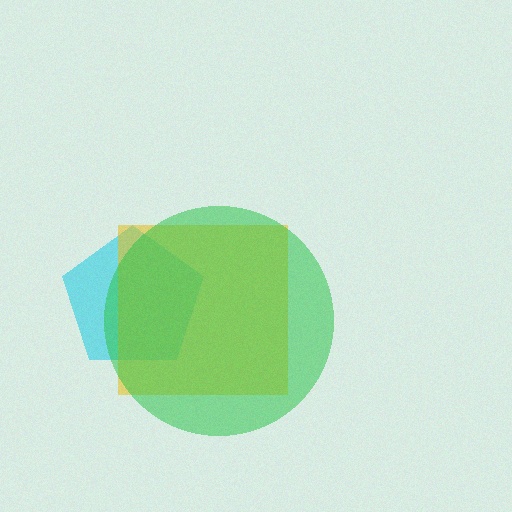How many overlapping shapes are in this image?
There are 3 overlapping shapes in the image.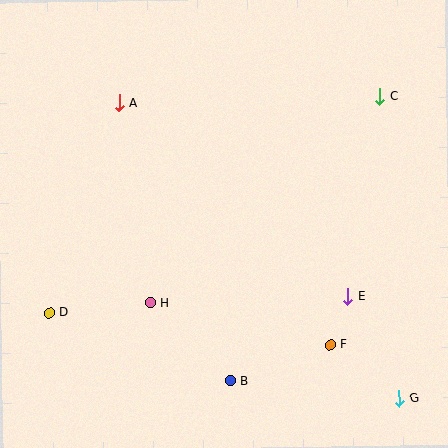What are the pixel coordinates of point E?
Point E is at (348, 297).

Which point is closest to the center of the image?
Point H at (150, 303) is closest to the center.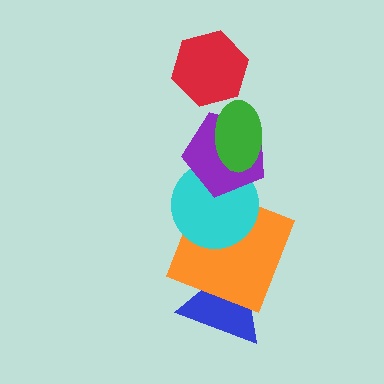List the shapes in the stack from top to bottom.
From top to bottom: the red hexagon, the green ellipse, the purple pentagon, the cyan circle, the orange square, the blue triangle.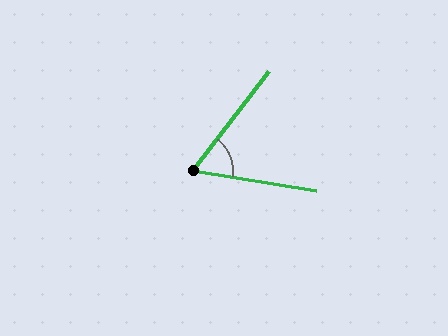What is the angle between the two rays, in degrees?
Approximately 61 degrees.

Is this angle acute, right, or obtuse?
It is acute.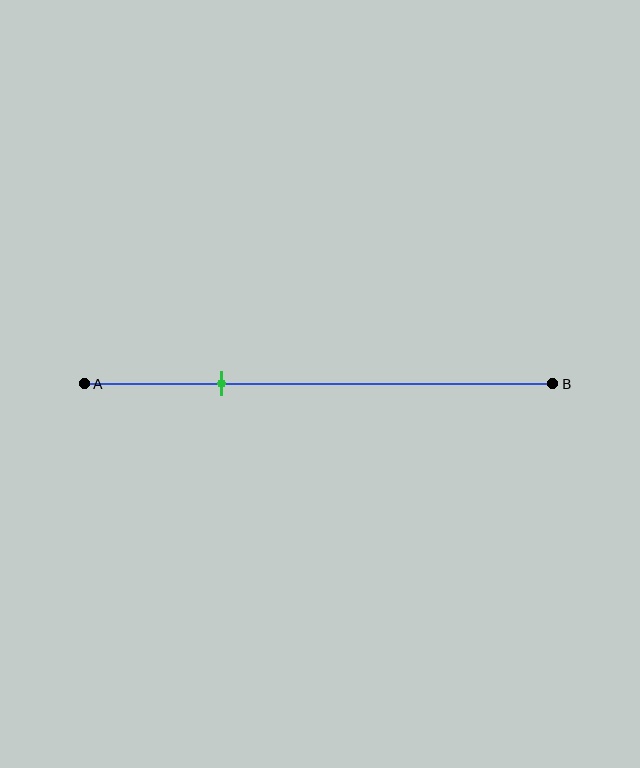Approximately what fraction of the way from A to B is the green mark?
The green mark is approximately 30% of the way from A to B.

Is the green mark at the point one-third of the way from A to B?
No, the mark is at about 30% from A, not at the 33% one-third point.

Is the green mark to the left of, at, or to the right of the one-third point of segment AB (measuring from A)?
The green mark is to the left of the one-third point of segment AB.